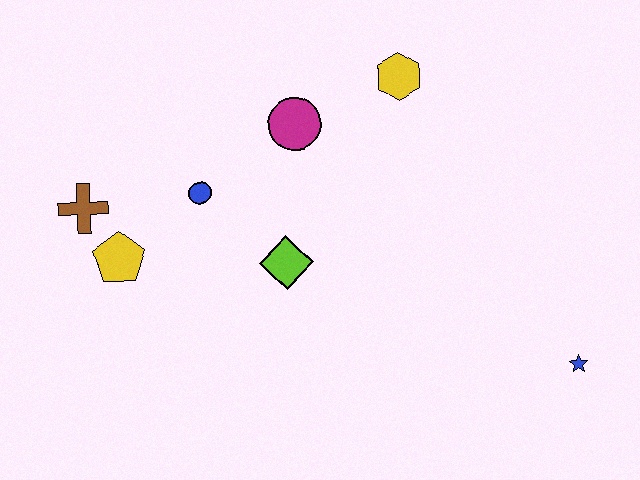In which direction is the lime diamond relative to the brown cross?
The lime diamond is to the right of the brown cross.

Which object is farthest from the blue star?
The brown cross is farthest from the blue star.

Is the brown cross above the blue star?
Yes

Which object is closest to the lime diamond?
The blue circle is closest to the lime diamond.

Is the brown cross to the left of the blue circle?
Yes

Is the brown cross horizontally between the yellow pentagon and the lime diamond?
No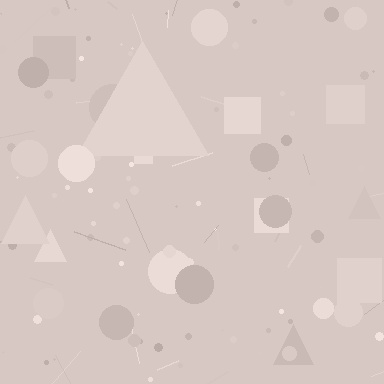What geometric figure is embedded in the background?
A triangle is embedded in the background.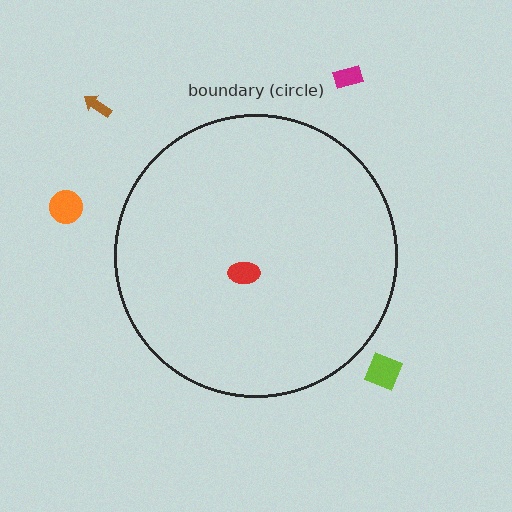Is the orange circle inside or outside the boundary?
Outside.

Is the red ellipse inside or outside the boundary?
Inside.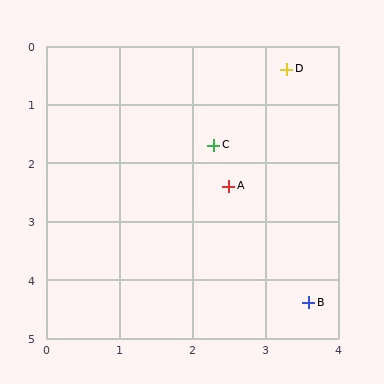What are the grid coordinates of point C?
Point C is at approximately (2.3, 1.7).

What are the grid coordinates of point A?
Point A is at approximately (2.5, 2.4).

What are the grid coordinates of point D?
Point D is at approximately (3.3, 0.4).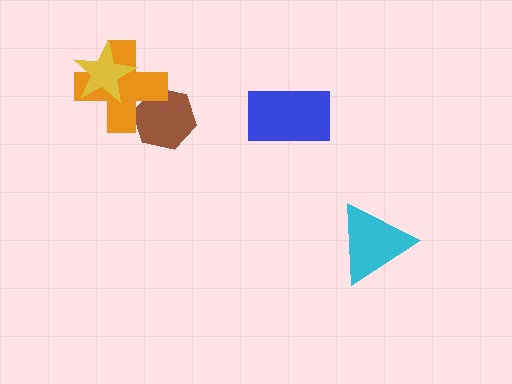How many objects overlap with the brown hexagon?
1 object overlaps with the brown hexagon.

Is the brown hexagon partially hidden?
Yes, it is partially covered by another shape.